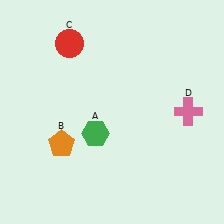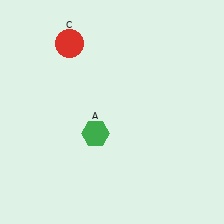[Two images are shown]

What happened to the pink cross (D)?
The pink cross (D) was removed in Image 2. It was in the top-right area of Image 1.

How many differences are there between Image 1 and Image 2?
There are 2 differences between the two images.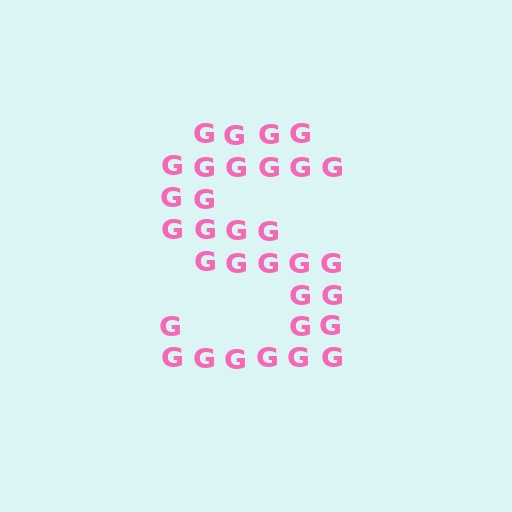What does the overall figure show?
The overall figure shows the letter S.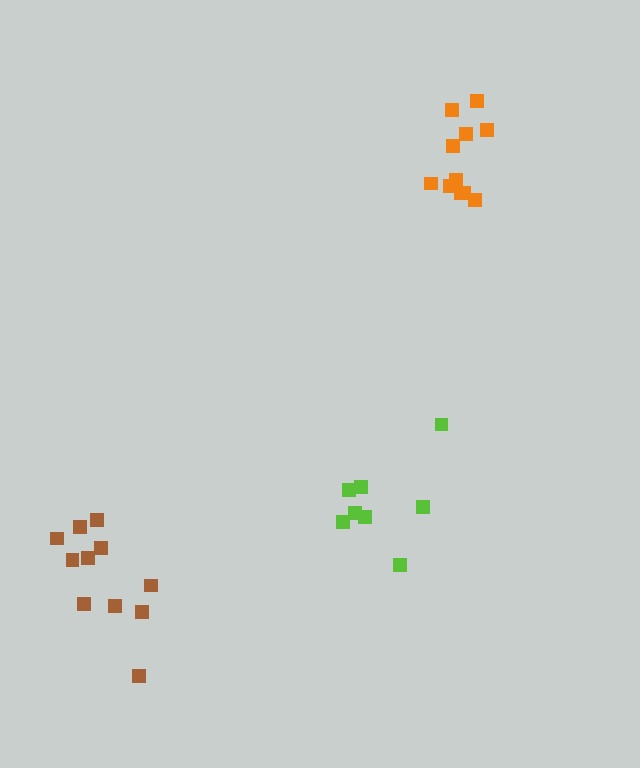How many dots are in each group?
Group 1: 8 dots, Group 2: 11 dots, Group 3: 11 dots (30 total).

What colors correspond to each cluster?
The clusters are colored: lime, orange, brown.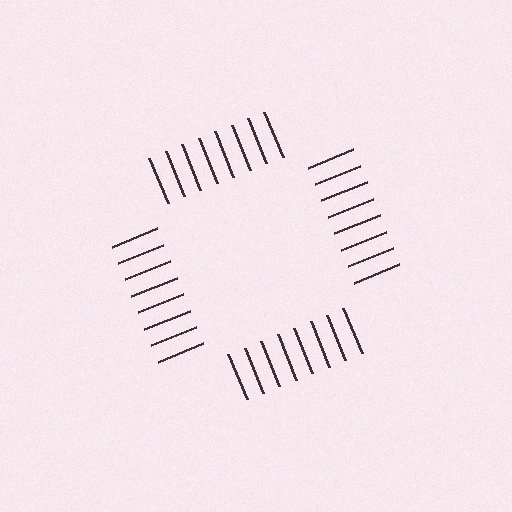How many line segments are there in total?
32 — 8 along each of the 4 edges.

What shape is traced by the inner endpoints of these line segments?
An illusory square — the line segments terminate on its edges but no continuous stroke is drawn.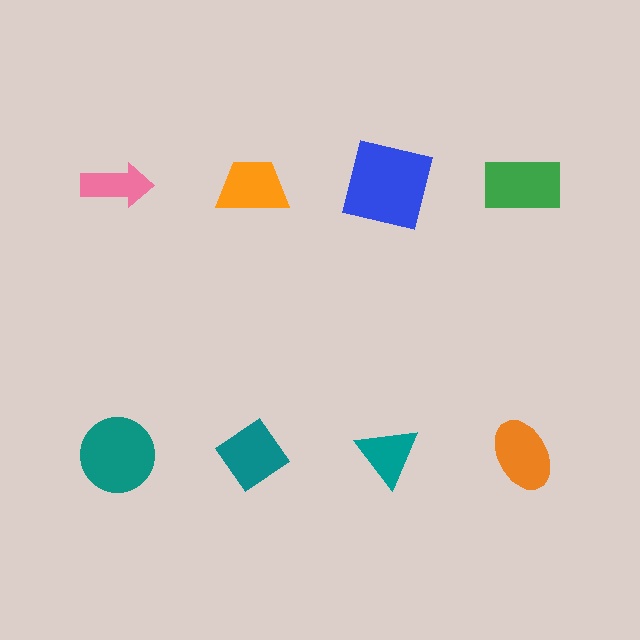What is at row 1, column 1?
A pink arrow.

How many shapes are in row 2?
4 shapes.